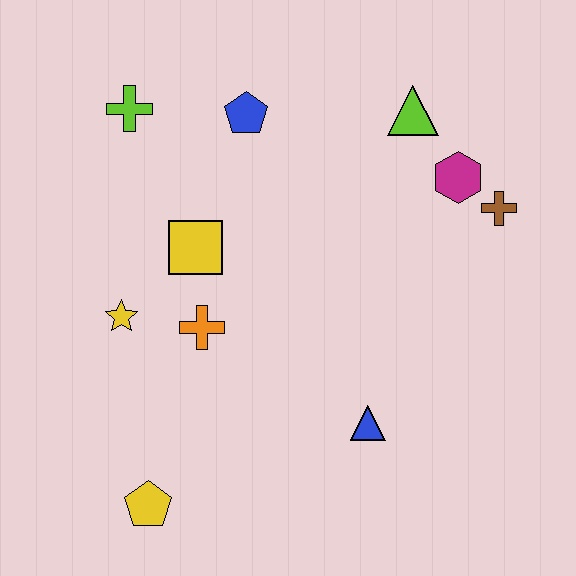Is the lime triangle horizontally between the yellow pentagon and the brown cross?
Yes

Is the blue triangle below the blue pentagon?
Yes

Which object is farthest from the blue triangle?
The lime cross is farthest from the blue triangle.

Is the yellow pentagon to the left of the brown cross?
Yes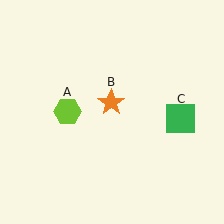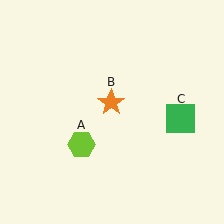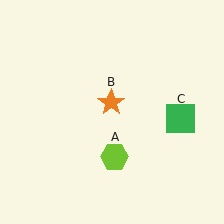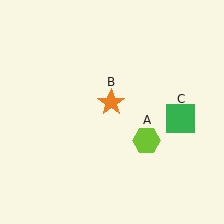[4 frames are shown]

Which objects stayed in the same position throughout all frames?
Orange star (object B) and green square (object C) remained stationary.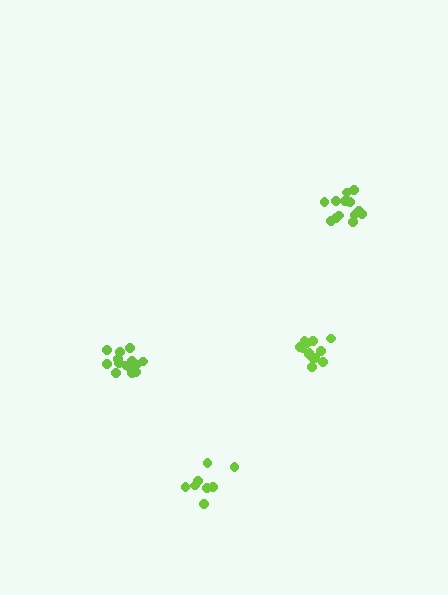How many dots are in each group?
Group 1: 13 dots, Group 2: 8 dots, Group 3: 13 dots, Group 4: 14 dots (48 total).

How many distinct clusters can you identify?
There are 4 distinct clusters.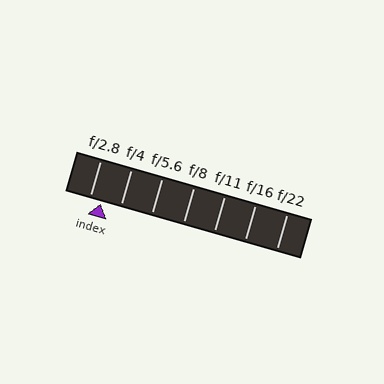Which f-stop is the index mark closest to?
The index mark is closest to f/2.8.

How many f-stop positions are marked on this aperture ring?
There are 7 f-stop positions marked.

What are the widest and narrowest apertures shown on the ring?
The widest aperture shown is f/2.8 and the narrowest is f/22.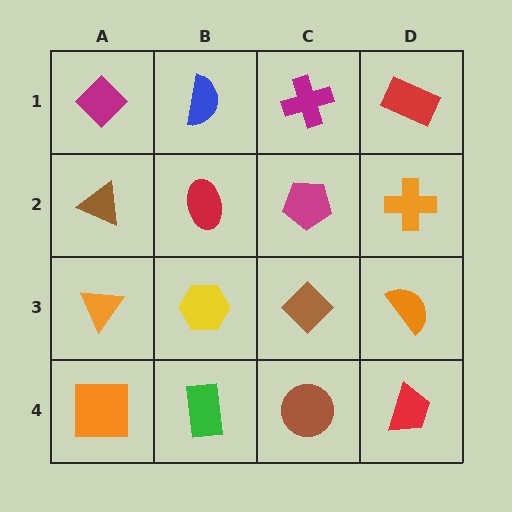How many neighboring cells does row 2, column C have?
4.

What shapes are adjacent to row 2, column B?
A blue semicircle (row 1, column B), a yellow hexagon (row 3, column B), a brown triangle (row 2, column A), a magenta pentagon (row 2, column C).